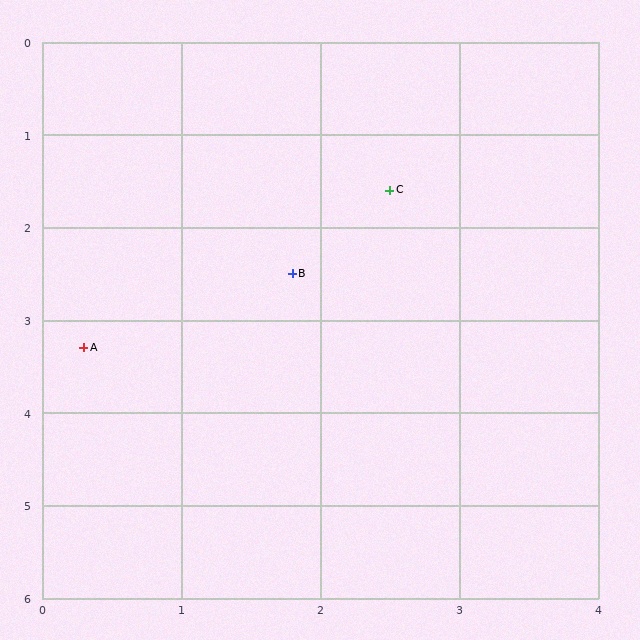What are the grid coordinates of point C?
Point C is at approximately (2.5, 1.6).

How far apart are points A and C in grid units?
Points A and C are about 2.8 grid units apart.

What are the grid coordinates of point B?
Point B is at approximately (1.8, 2.5).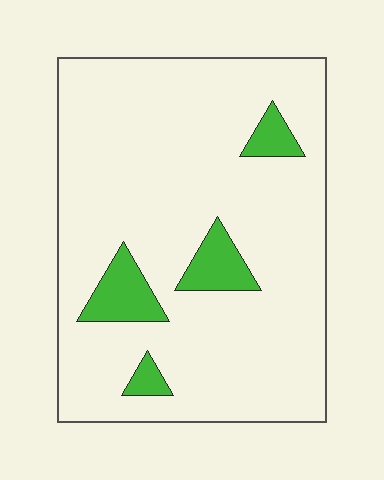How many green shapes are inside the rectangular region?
4.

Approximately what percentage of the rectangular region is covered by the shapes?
Approximately 10%.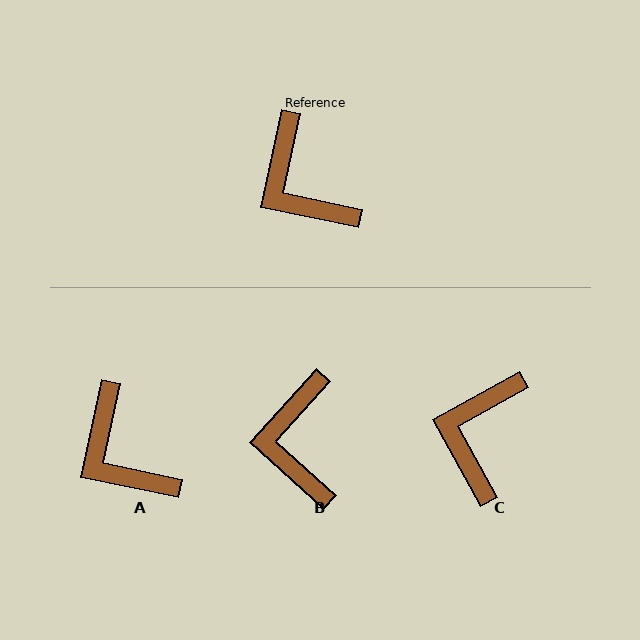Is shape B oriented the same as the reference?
No, it is off by about 30 degrees.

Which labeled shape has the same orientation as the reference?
A.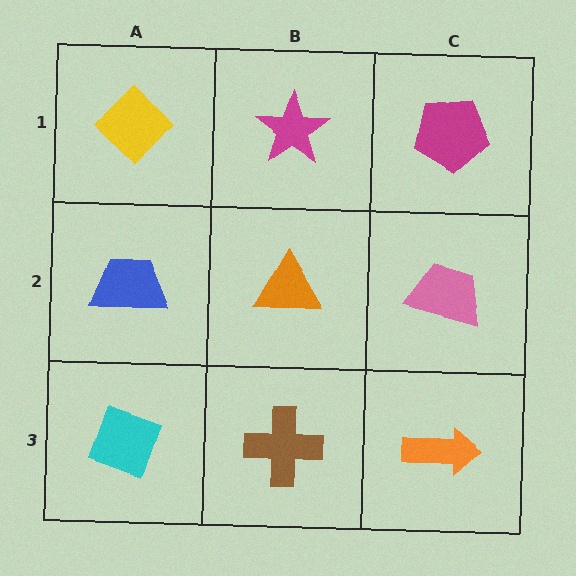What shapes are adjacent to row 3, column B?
An orange triangle (row 2, column B), a cyan diamond (row 3, column A), an orange arrow (row 3, column C).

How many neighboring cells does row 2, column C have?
3.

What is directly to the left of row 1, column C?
A magenta star.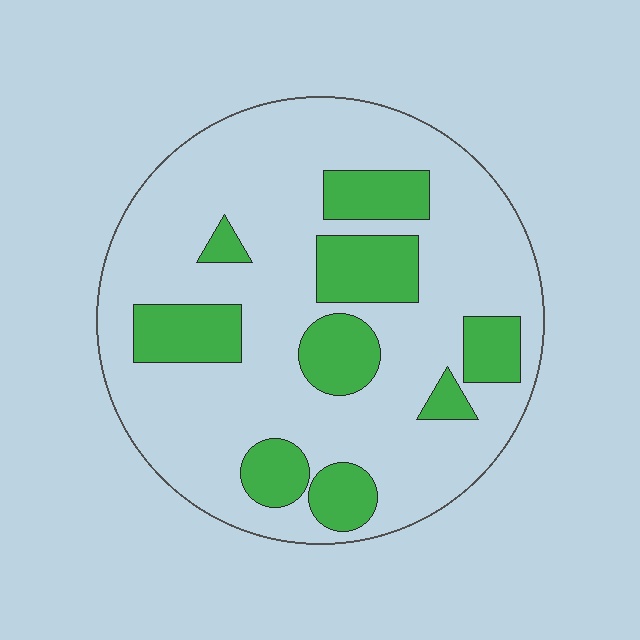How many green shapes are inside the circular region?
9.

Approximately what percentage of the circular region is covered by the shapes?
Approximately 25%.